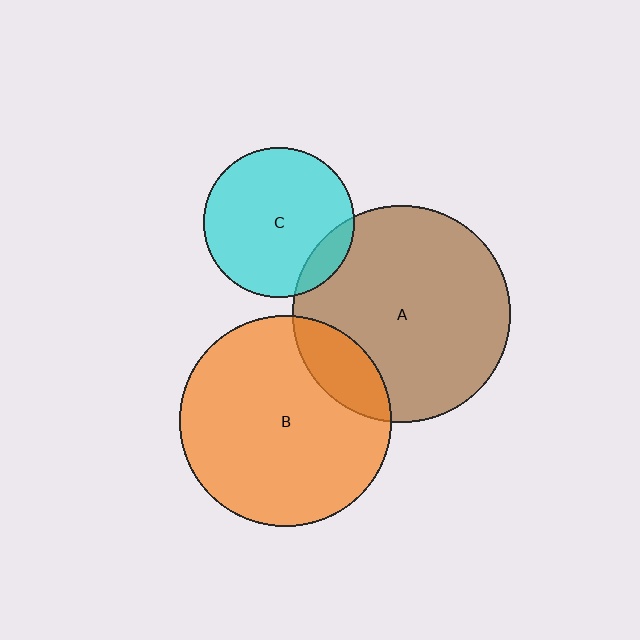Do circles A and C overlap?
Yes.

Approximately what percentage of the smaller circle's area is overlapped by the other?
Approximately 10%.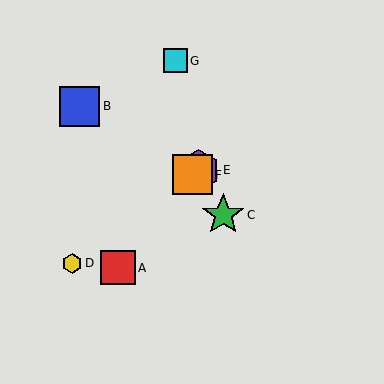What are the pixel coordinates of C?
Object C is at (223, 215).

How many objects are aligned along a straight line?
3 objects (D, E, F) are aligned along a straight line.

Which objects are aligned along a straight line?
Objects D, E, F are aligned along a straight line.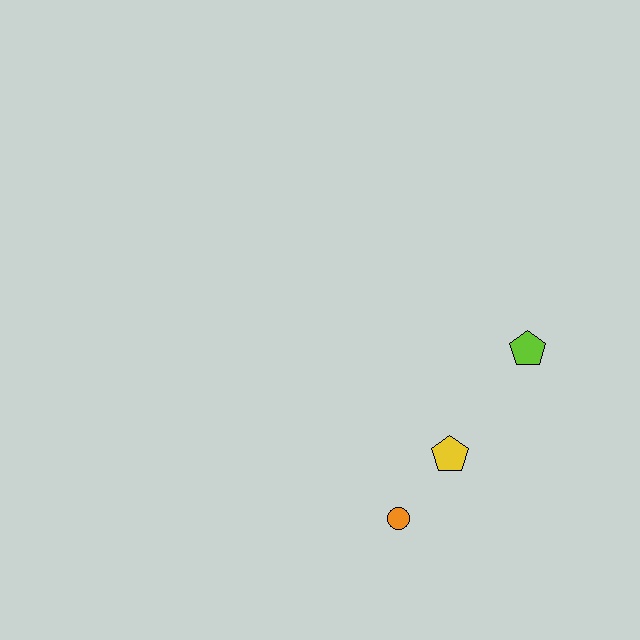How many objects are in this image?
There are 3 objects.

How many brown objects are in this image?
There are no brown objects.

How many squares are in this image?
There are no squares.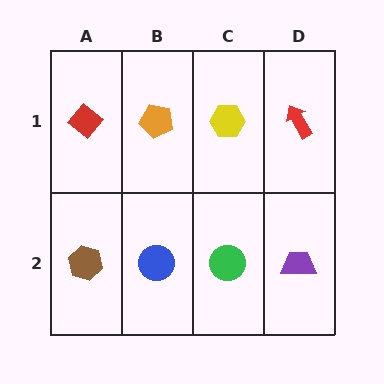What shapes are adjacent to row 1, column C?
A green circle (row 2, column C), an orange pentagon (row 1, column B), a red arrow (row 1, column D).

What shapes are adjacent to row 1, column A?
A brown hexagon (row 2, column A), an orange pentagon (row 1, column B).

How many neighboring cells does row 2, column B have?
3.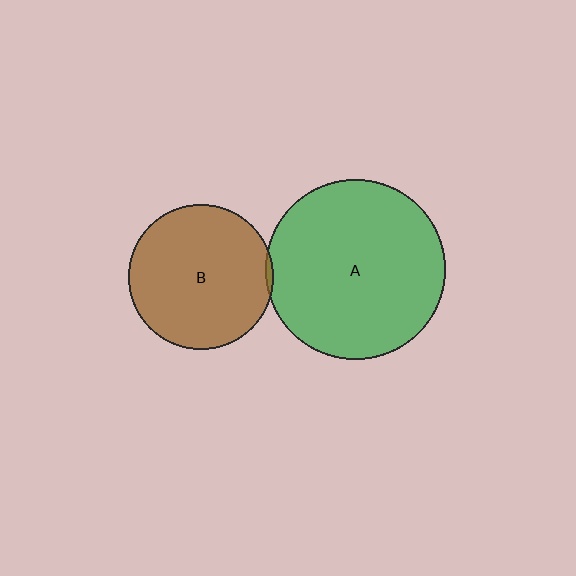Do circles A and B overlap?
Yes.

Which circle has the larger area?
Circle A (green).